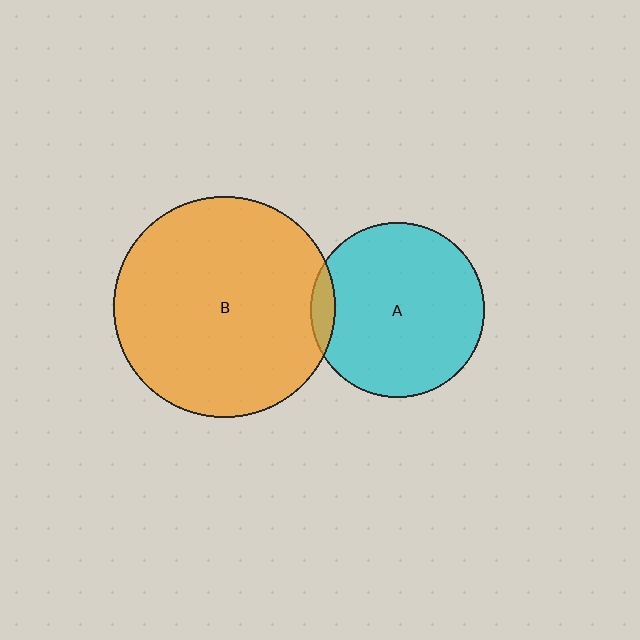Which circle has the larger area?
Circle B (orange).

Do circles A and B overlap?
Yes.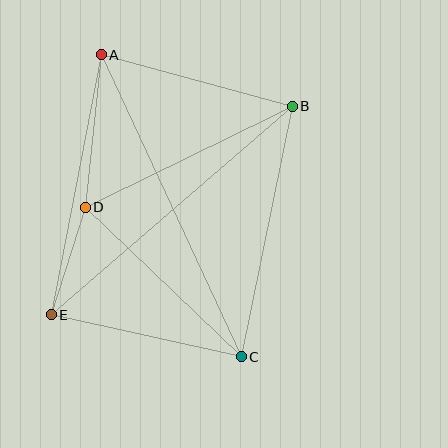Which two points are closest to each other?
Points D and E are closest to each other.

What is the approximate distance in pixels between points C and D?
The distance between C and D is approximately 216 pixels.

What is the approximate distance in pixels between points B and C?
The distance between B and C is approximately 256 pixels.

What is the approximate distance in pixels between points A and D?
The distance between A and D is approximately 153 pixels.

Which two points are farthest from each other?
Points A and C are farthest from each other.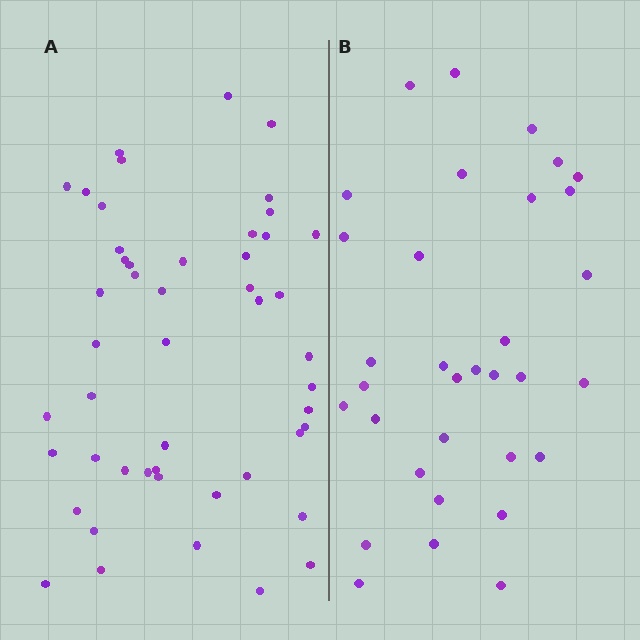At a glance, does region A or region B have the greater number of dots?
Region A (the left region) has more dots.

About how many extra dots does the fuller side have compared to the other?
Region A has approximately 15 more dots than region B.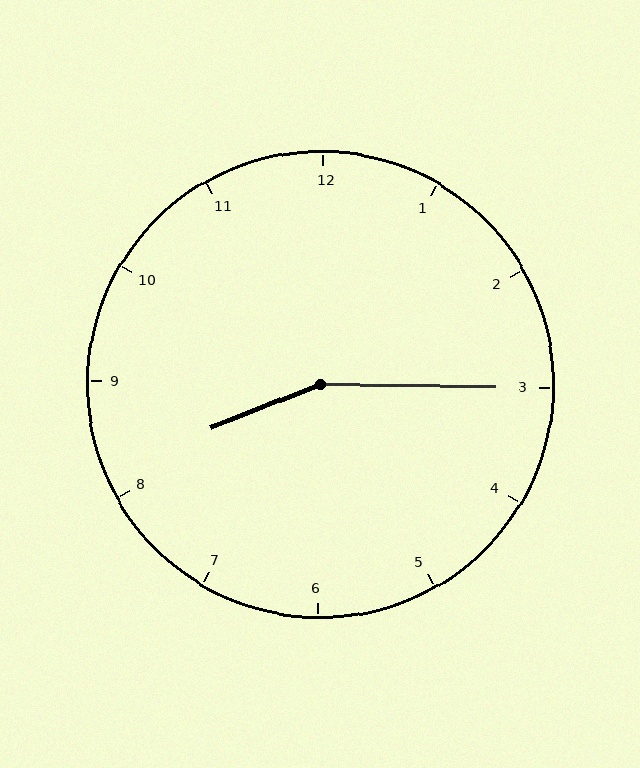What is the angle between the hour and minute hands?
Approximately 158 degrees.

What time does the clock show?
8:15.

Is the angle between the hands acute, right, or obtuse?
It is obtuse.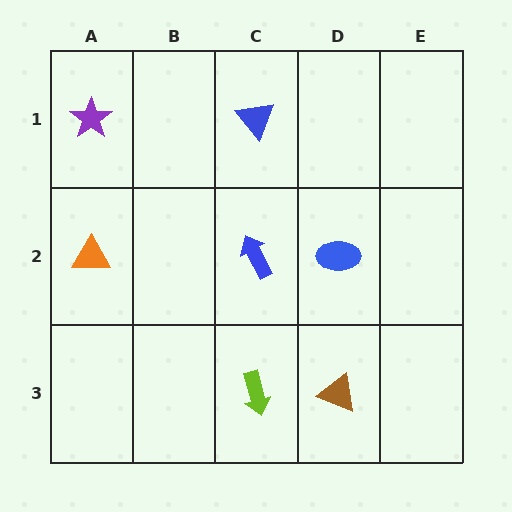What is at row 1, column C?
A blue triangle.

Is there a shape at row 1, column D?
No, that cell is empty.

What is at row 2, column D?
A blue ellipse.